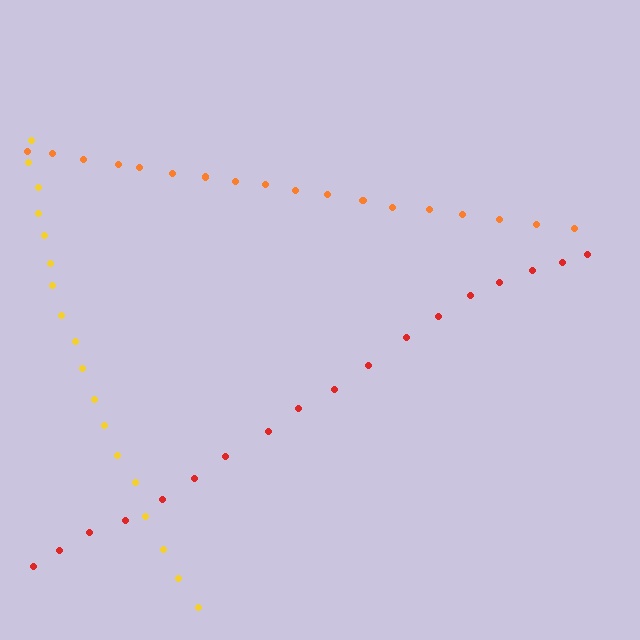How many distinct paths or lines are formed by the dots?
There are 3 distinct paths.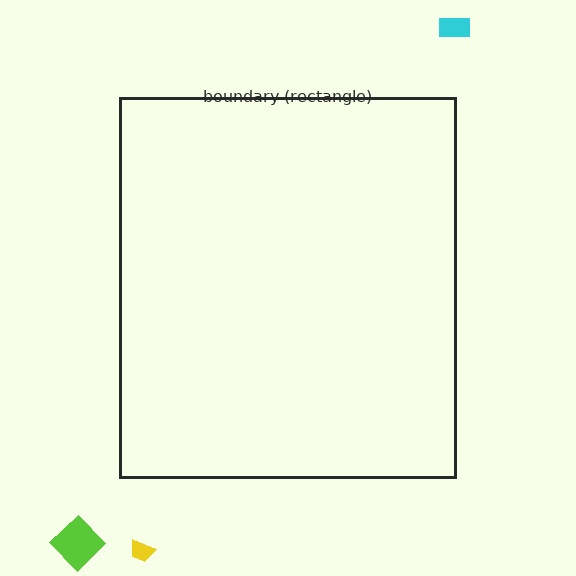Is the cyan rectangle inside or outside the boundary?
Outside.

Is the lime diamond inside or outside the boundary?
Outside.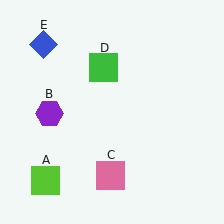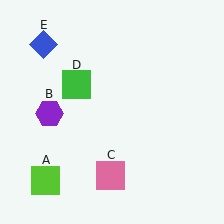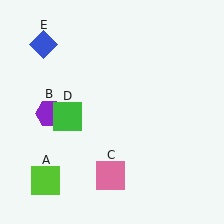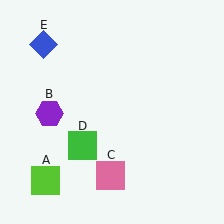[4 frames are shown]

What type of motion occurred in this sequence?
The green square (object D) rotated counterclockwise around the center of the scene.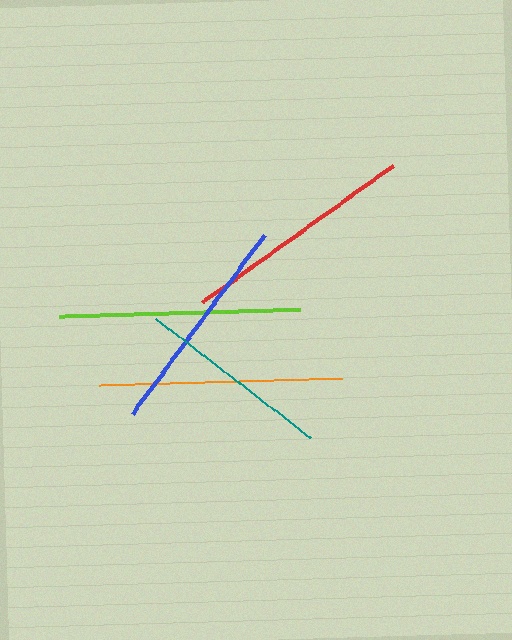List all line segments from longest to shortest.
From longest to shortest: orange, lime, red, blue, teal.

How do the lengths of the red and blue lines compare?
The red and blue lines are approximately the same length.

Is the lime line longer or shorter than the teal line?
The lime line is longer than the teal line.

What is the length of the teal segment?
The teal segment is approximately 196 pixels long.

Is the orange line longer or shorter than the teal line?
The orange line is longer than the teal line.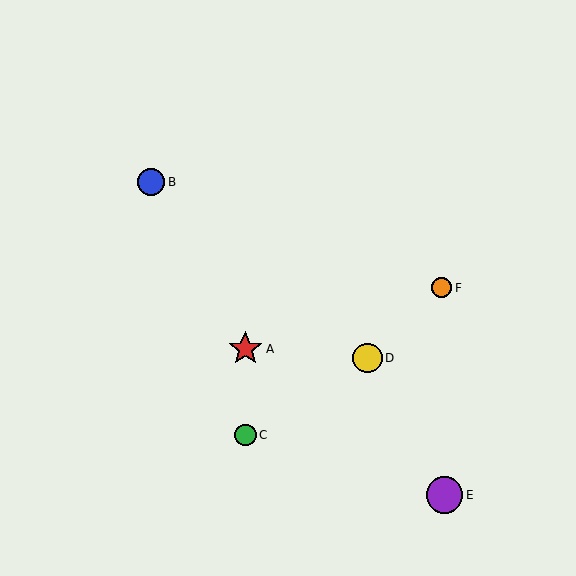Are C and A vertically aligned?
Yes, both are at x≈245.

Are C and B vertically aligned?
No, C is at x≈245 and B is at x≈151.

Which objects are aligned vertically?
Objects A, C are aligned vertically.